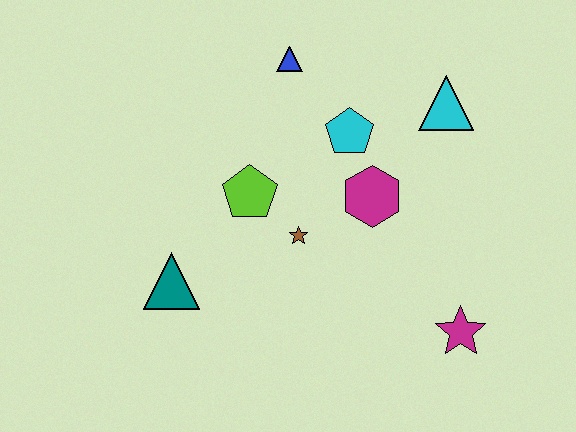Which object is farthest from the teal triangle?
The cyan triangle is farthest from the teal triangle.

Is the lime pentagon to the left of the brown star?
Yes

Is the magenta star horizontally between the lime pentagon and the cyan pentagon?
No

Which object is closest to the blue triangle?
The cyan pentagon is closest to the blue triangle.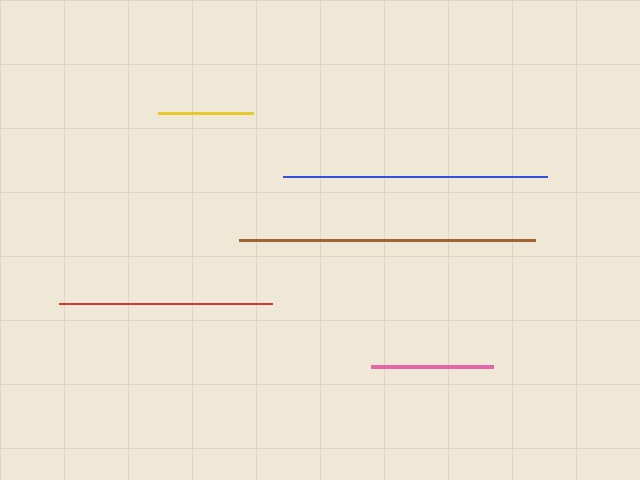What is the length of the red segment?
The red segment is approximately 214 pixels long.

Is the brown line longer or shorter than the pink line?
The brown line is longer than the pink line.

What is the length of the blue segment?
The blue segment is approximately 264 pixels long.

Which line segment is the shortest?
The yellow line is the shortest at approximately 95 pixels.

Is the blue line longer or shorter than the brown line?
The brown line is longer than the blue line.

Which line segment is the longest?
The brown line is the longest at approximately 296 pixels.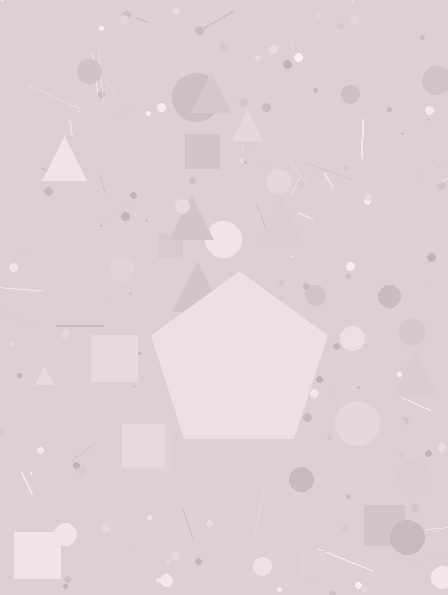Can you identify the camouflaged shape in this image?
The camouflaged shape is a pentagon.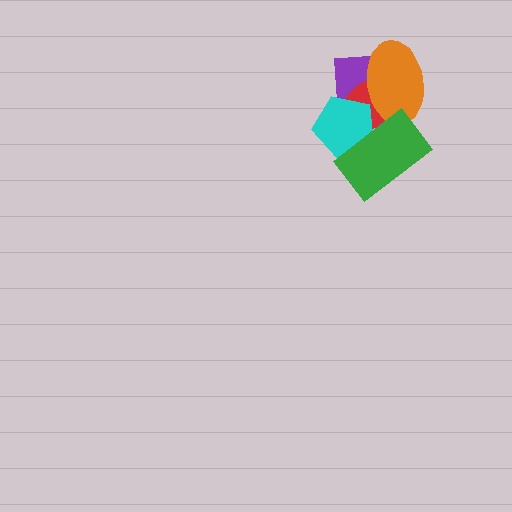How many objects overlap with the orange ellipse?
4 objects overlap with the orange ellipse.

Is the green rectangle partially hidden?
No, no other shape covers it.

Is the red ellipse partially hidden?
Yes, it is partially covered by another shape.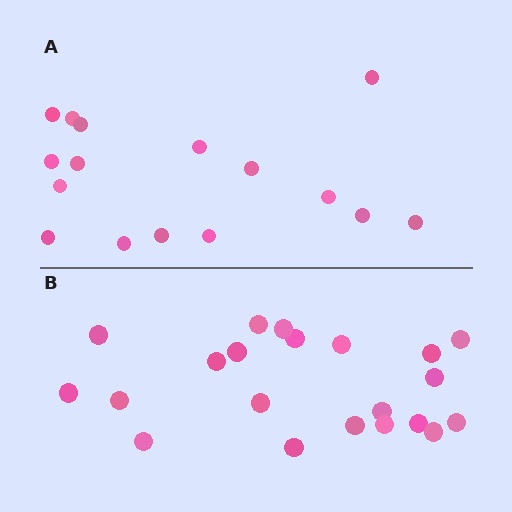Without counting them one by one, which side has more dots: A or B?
Region B (the bottom region) has more dots.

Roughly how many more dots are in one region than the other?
Region B has about 5 more dots than region A.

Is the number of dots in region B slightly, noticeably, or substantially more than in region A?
Region B has noticeably more, but not dramatically so. The ratio is roughly 1.3 to 1.